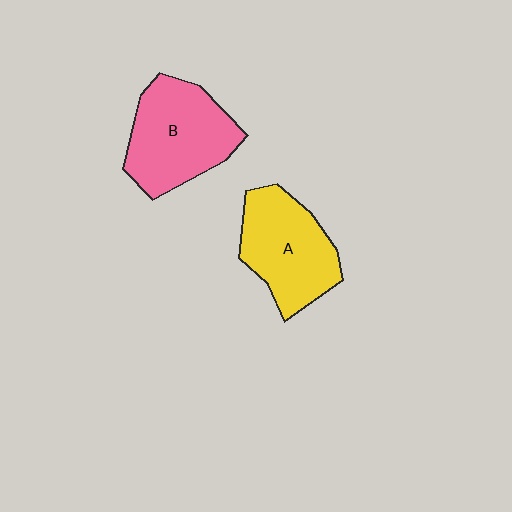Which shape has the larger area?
Shape B (pink).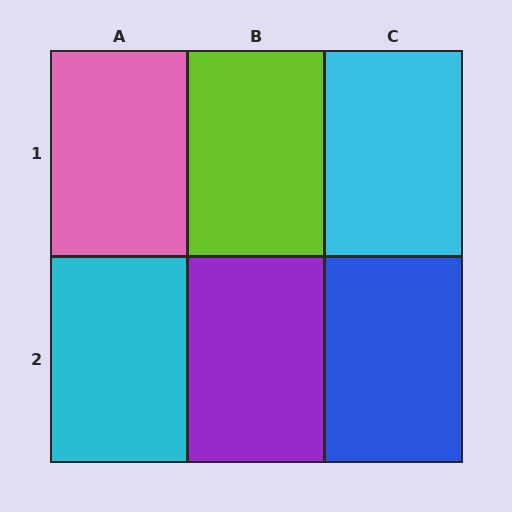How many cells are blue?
1 cell is blue.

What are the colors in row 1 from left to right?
Pink, lime, cyan.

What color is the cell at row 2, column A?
Cyan.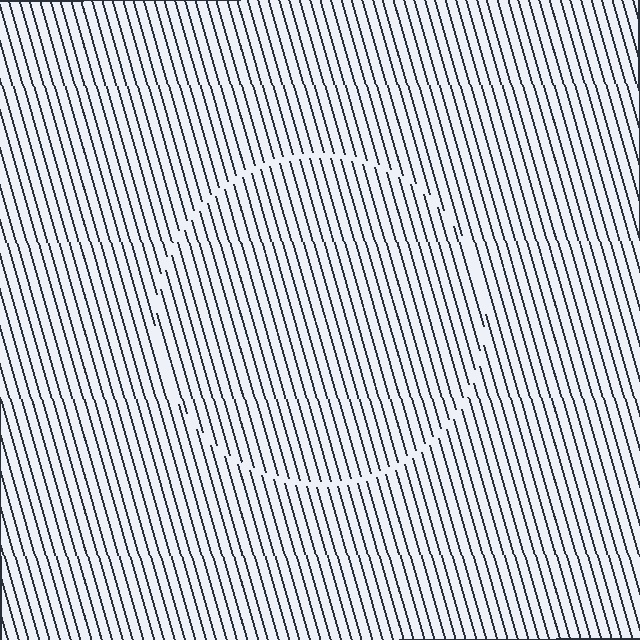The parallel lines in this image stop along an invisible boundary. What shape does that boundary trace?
An illusory circle. The interior of the shape contains the same grating, shifted by half a period — the contour is defined by the phase discontinuity where line-ends from the inner and outer gratings abut.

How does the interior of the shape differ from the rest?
The interior of the shape contains the same grating, shifted by half a period — the contour is defined by the phase discontinuity where line-ends from the inner and outer gratings abut.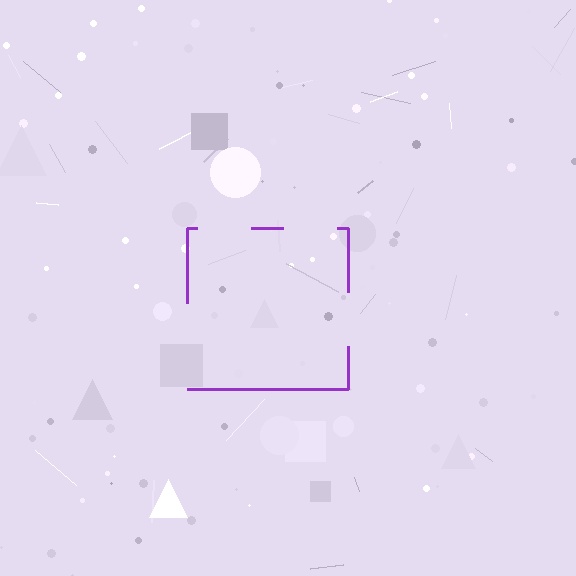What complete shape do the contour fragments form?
The contour fragments form a square.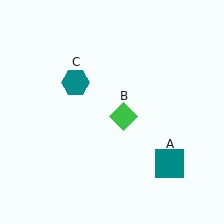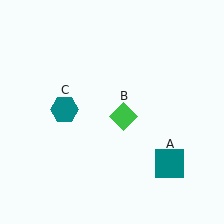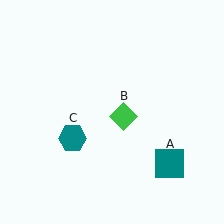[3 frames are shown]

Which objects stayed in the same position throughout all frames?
Teal square (object A) and green diamond (object B) remained stationary.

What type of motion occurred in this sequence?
The teal hexagon (object C) rotated counterclockwise around the center of the scene.